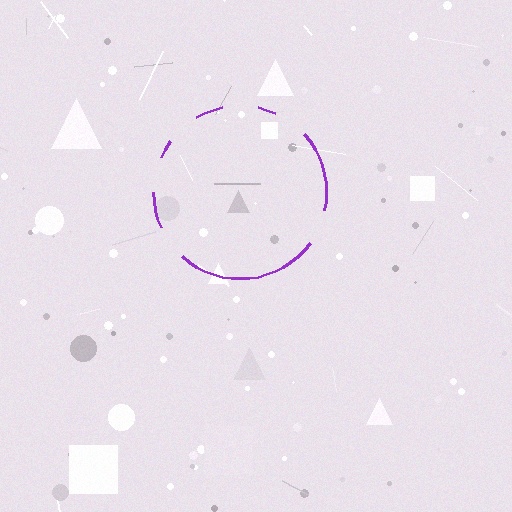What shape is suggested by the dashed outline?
The dashed outline suggests a circle.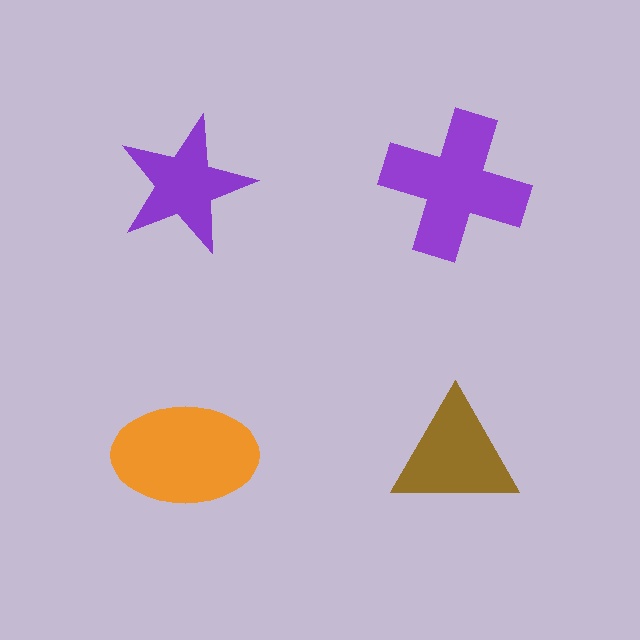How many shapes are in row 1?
2 shapes.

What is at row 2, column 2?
A brown triangle.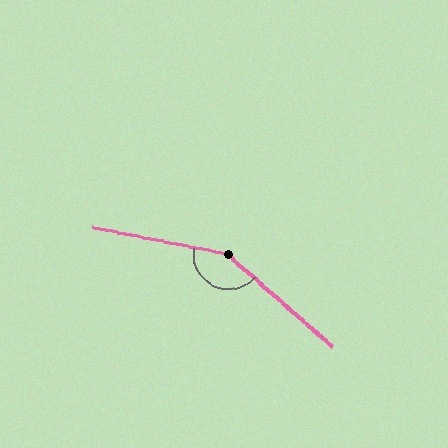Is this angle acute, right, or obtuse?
It is obtuse.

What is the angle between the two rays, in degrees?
Approximately 150 degrees.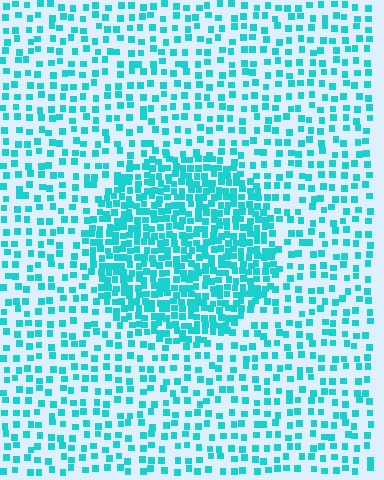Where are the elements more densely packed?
The elements are more densely packed inside the circle boundary.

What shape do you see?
I see a circle.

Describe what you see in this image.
The image contains small cyan elements arranged at two different densities. A circle-shaped region is visible where the elements are more densely packed than the surrounding area.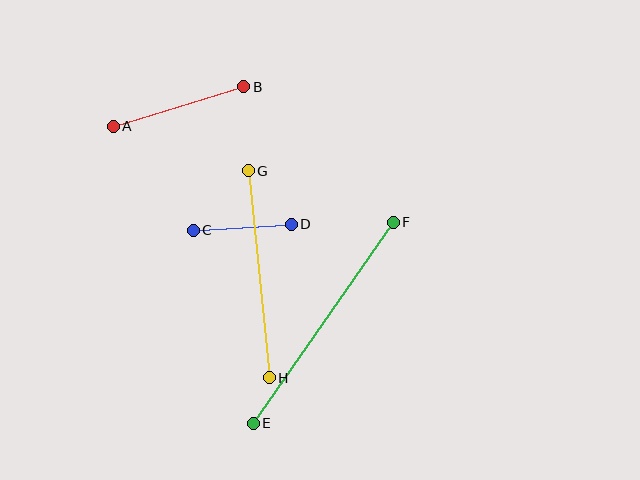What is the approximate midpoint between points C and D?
The midpoint is at approximately (242, 227) pixels.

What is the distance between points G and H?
The distance is approximately 208 pixels.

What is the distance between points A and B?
The distance is approximately 136 pixels.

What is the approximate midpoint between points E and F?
The midpoint is at approximately (323, 323) pixels.